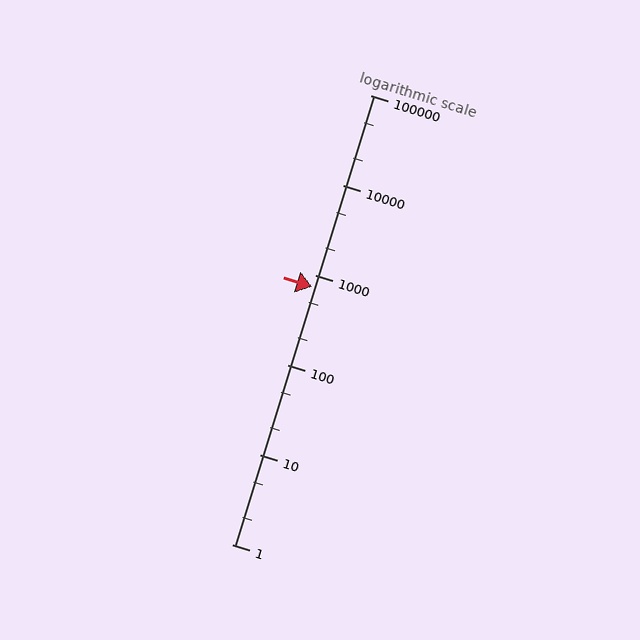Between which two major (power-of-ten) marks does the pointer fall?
The pointer is between 100 and 1000.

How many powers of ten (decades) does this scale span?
The scale spans 5 decades, from 1 to 100000.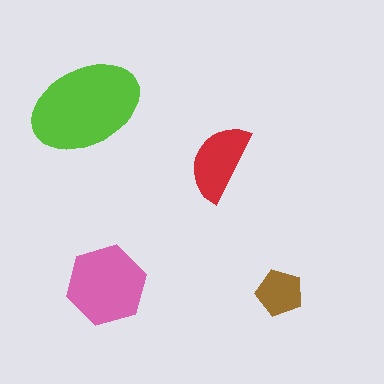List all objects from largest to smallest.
The lime ellipse, the pink hexagon, the red semicircle, the brown pentagon.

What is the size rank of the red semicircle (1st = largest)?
3rd.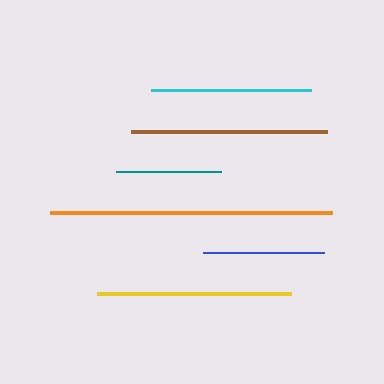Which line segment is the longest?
The orange line is the longest at approximately 283 pixels.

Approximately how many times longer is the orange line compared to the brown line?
The orange line is approximately 1.4 times the length of the brown line.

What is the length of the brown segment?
The brown segment is approximately 196 pixels long.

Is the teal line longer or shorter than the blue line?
The blue line is longer than the teal line.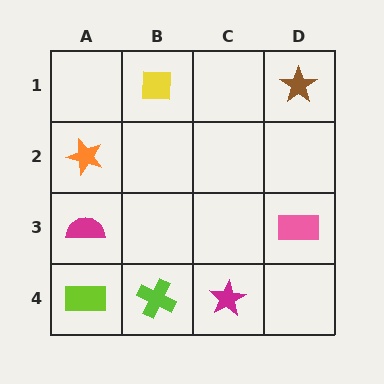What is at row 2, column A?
An orange star.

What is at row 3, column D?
A pink rectangle.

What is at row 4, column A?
A lime rectangle.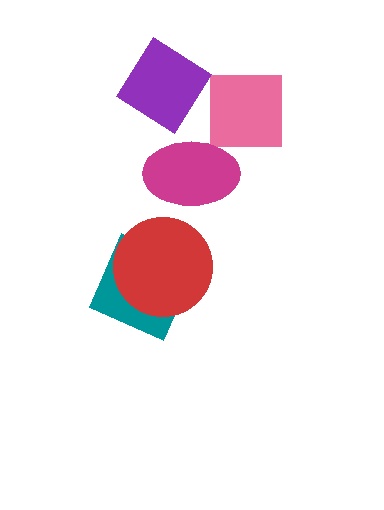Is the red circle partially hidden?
No, no other shape covers it.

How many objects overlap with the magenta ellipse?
0 objects overlap with the magenta ellipse.